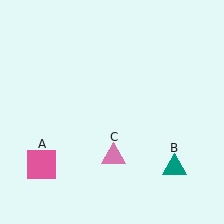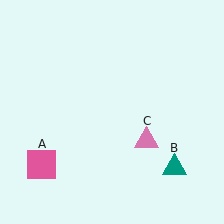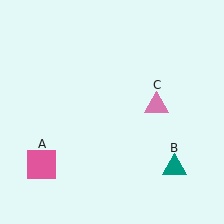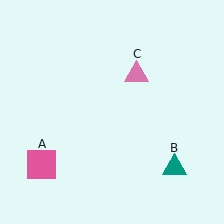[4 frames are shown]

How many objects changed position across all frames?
1 object changed position: pink triangle (object C).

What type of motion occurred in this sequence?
The pink triangle (object C) rotated counterclockwise around the center of the scene.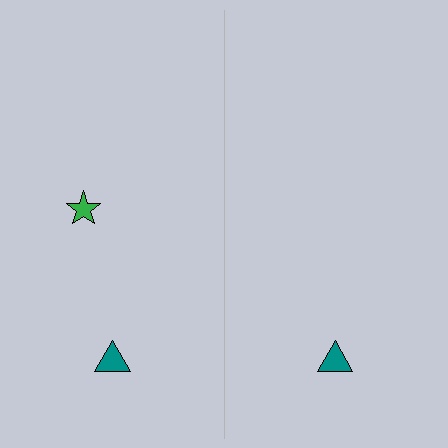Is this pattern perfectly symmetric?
No, the pattern is not perfectly symmetric. A green star is missing from the right side.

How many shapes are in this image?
There are 3 shapes in this image.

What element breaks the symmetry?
A green star is missing from the right side.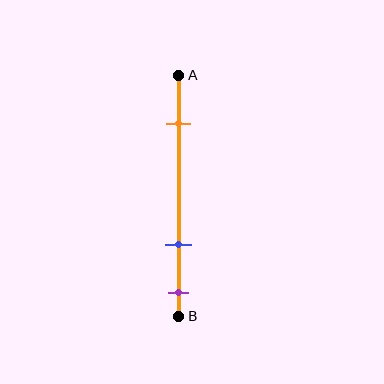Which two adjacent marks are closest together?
The blue and purple marks are the closest adjacent pair.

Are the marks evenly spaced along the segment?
No, the marks are not evenly spaced.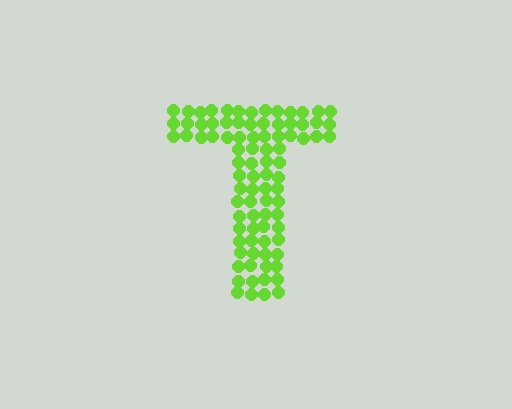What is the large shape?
The large shape is the letter T.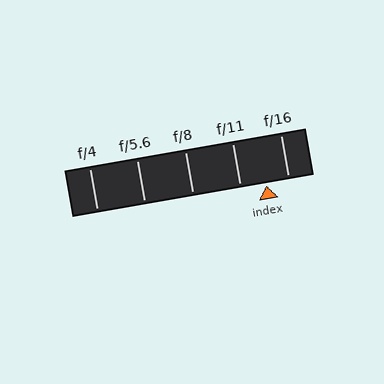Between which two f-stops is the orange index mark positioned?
The index mark is between f/11 and f/16.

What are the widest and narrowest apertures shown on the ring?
The widest aperture shown is f/4 and the narrowest is f/16.